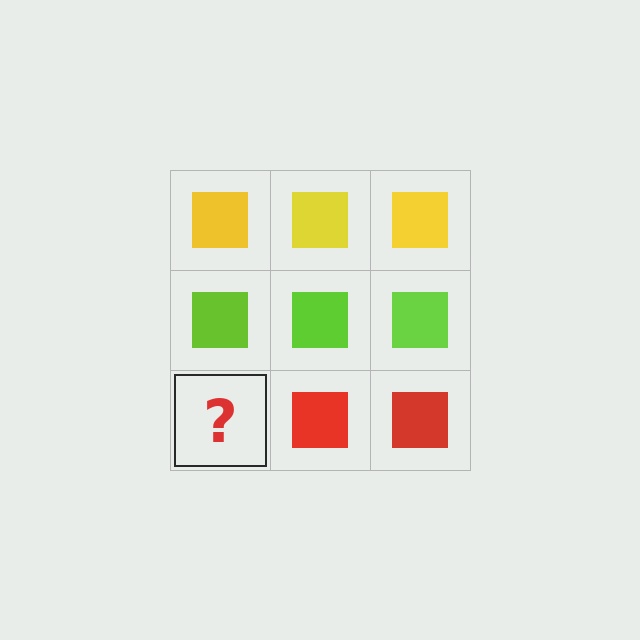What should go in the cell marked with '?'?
The missing cell should contain a red square.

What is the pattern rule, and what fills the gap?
The rule is that each row has a consistent color. The gap should be filled with a red square.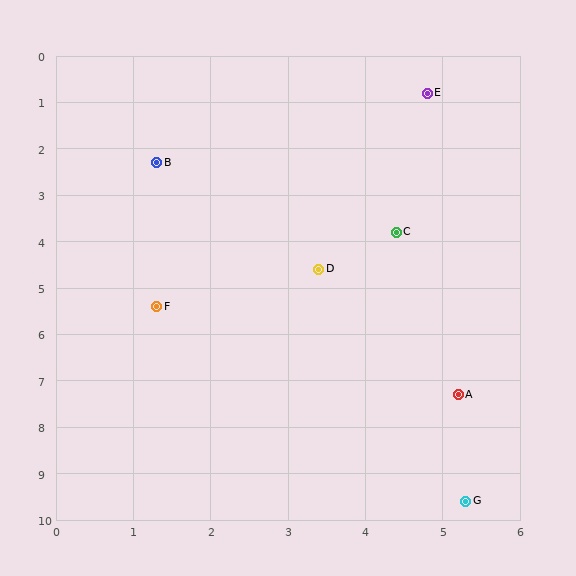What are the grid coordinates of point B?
Point B is at approximately (1.3, 2.3).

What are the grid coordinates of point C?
Point C is at approximately (4.4, 3.8).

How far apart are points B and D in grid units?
Points B and D are about 3.1 grid units apart.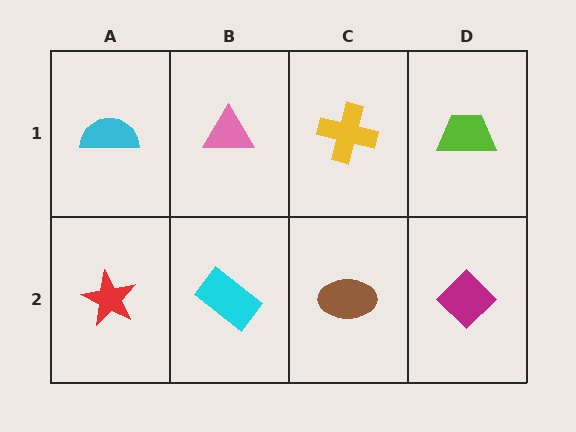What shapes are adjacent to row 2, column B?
A pink triangle (row 1, column B), a red star (row 2, column A), a brown ellipse (row 2, column C).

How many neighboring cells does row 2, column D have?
2.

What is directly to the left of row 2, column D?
A brown ellipse.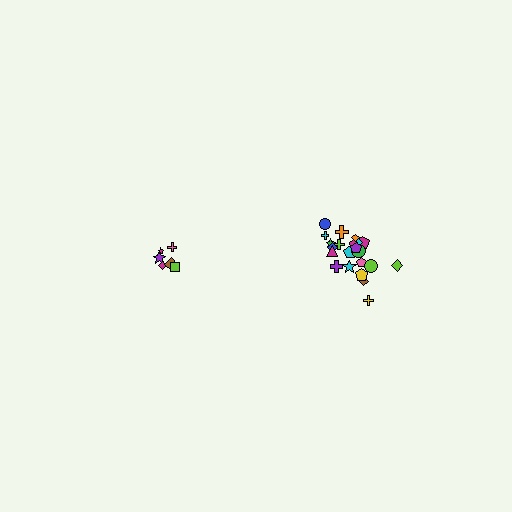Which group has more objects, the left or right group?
The right group.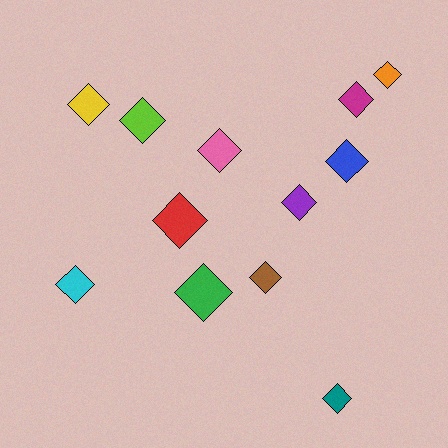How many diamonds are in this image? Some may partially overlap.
There are 12 diamonds.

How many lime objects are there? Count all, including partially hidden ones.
There is 1 lime object.